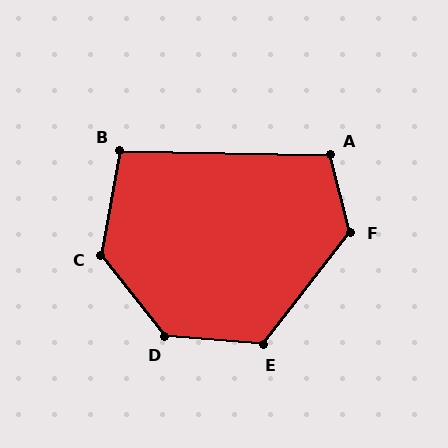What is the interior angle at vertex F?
Approximately 127 degrees (obtuse).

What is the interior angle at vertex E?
Approximately 123 degrees (obtuse).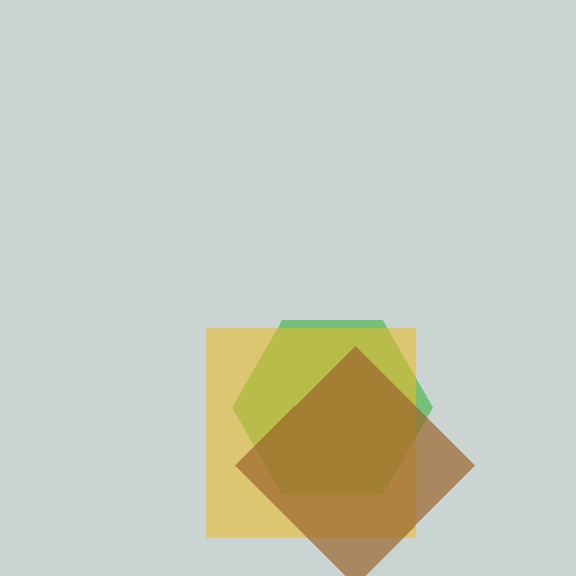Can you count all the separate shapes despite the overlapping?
Yes, there are 3 separate shapes.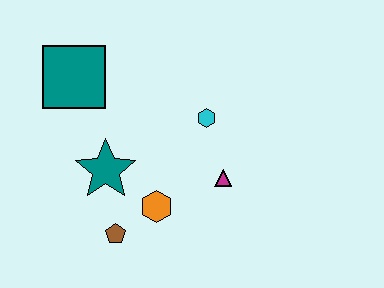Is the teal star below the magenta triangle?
No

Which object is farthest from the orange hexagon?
The teal square is farthest from the orange hexagon.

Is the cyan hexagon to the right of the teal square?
Yes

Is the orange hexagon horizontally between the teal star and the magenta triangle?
Yes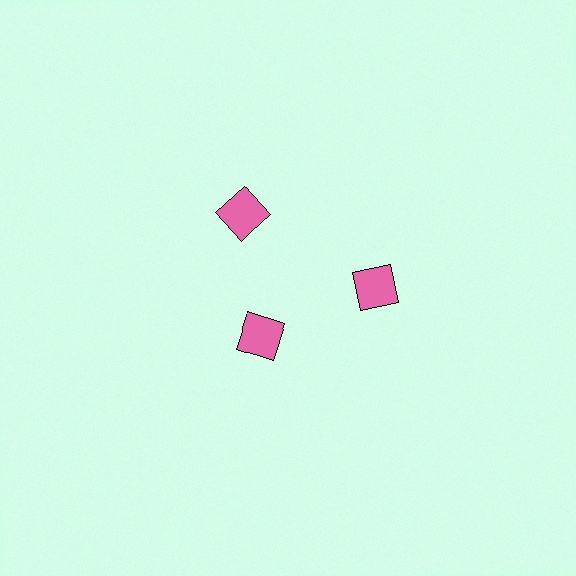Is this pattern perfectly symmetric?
No. The 3 pink squares are arranged in a ring, but one element near the 7 o'clock position is pulled inward toward the center, breaking the 3-fold rotational symmetry.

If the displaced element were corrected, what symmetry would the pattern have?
It would have 3-fold rotational symmetry — the pattern would map onto itself every 120 degrees.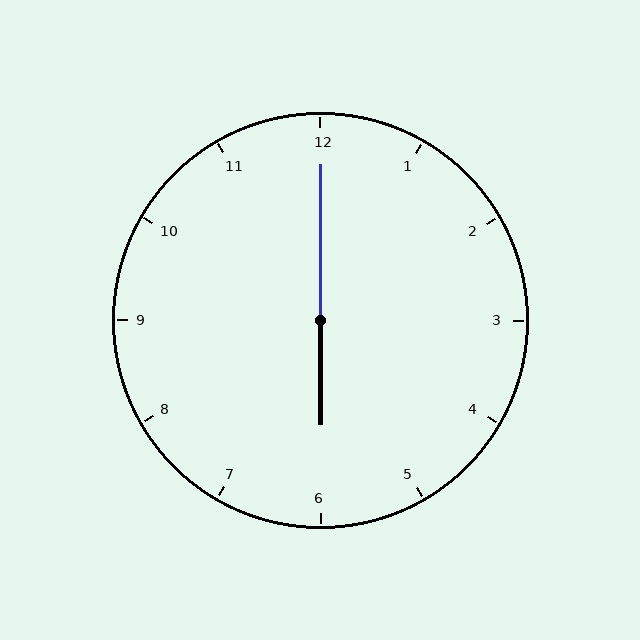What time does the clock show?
6:00.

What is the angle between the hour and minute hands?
Approximately 180 degrees.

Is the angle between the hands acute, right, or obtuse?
It is obtuse.